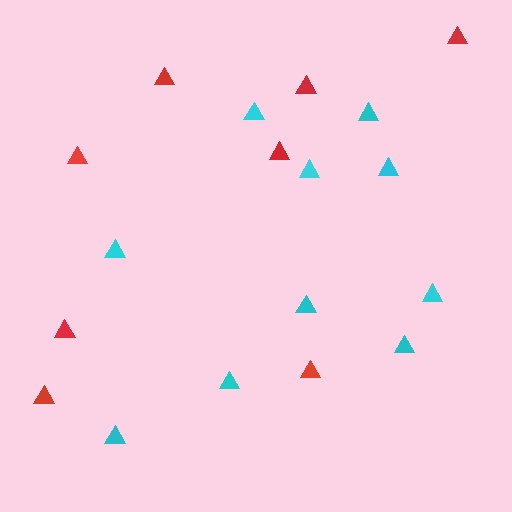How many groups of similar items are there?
There are 2 groups: one group of red triangles (8) and one group of cyan triangles (10).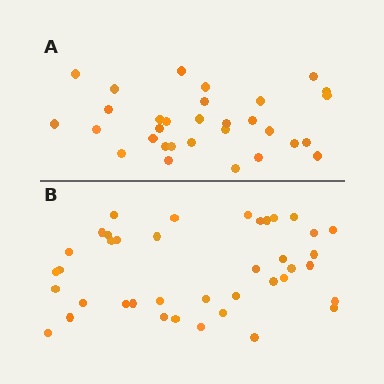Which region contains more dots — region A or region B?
Region B (the bottom region) has more dots.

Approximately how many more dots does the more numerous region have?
Region B has roughly 8 or so more dots than region A.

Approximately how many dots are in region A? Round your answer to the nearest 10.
About 30 dots. (The exact count is 31, which rounds to 30.)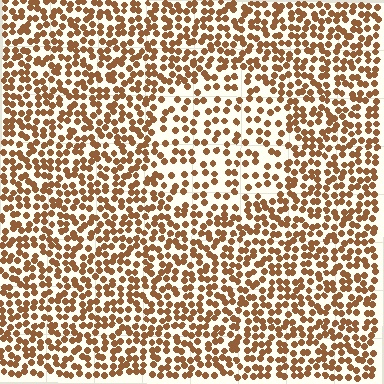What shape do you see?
I see a circle.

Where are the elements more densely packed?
The elements are more densely packed outside the circle boundary.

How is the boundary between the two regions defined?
The boundary is defined by a change in element density (approximately 1.8x ratio). All elements are the same color, size, and shape.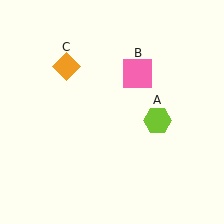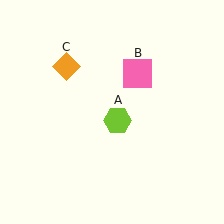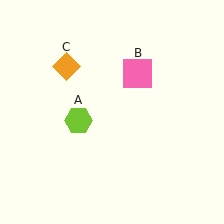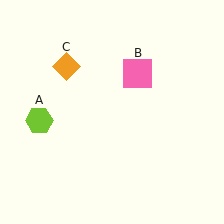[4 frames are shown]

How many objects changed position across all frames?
1 object changed position: lime hexagon (object A).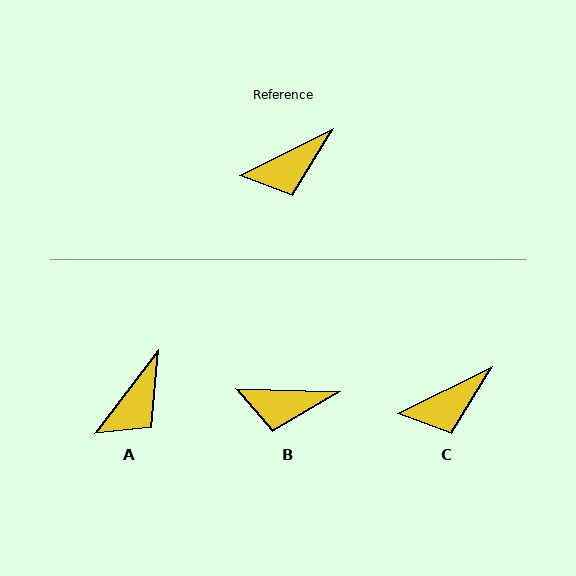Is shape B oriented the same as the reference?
No, it is off by about 28 degrees.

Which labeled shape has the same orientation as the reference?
C.